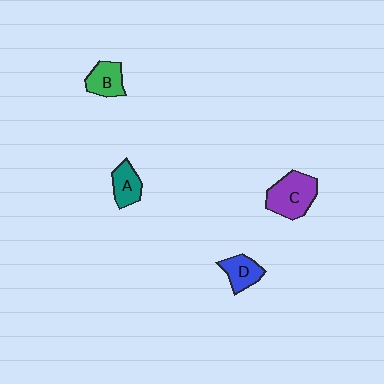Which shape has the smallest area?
Shape A (teal).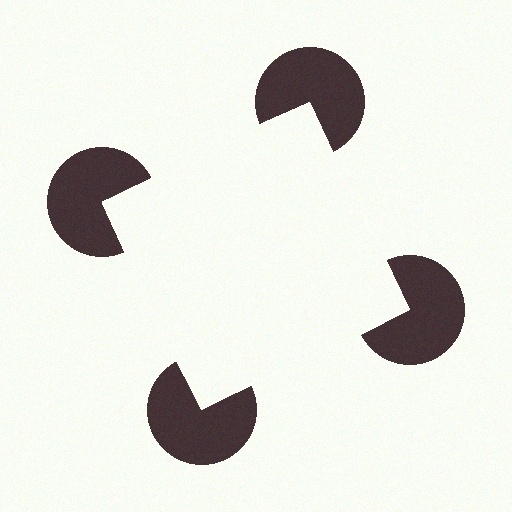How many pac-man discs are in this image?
There are 4 — one at each vertex of the illusory square.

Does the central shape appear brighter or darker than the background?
It typically appears slightly brighter than the background, even though no actual brightness change is drawn.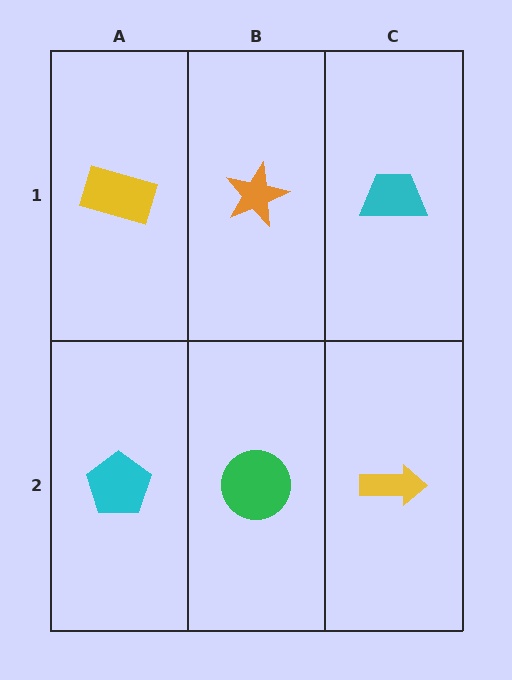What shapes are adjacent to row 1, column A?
A cyan pentagon (row 2, column A), an orange star (row 1, column B).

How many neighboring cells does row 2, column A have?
2.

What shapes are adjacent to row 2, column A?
A yellow rectangle (row 1, column A), a green circle (row 2, column B).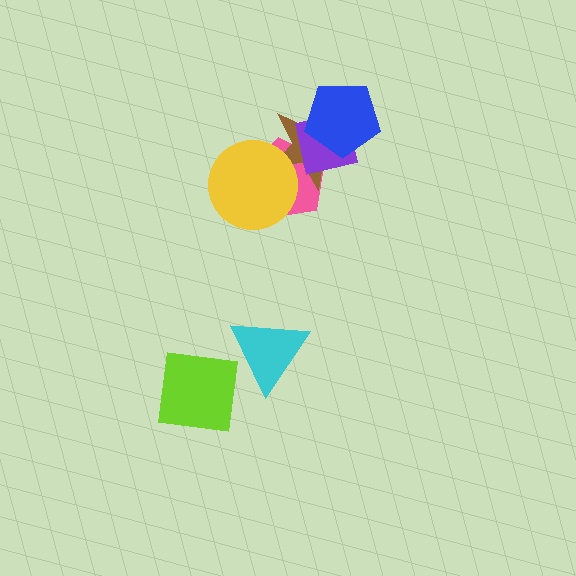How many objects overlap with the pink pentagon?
3 objects overlap with the pink pentagon.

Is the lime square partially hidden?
No, no other shape covers it.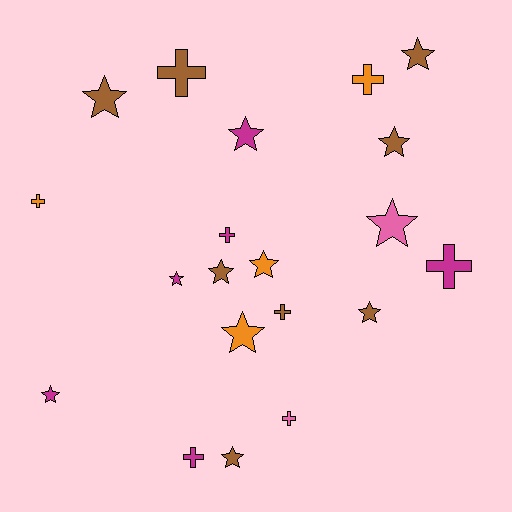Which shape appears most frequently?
Star, with 12 objects.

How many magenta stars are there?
There are 3 magenta stars.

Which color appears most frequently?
Brown, with 8 objects.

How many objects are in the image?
There are 20 objects.